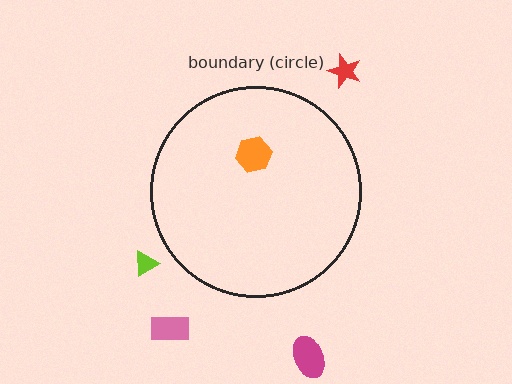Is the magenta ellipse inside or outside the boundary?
Outside.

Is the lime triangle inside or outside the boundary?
Outside.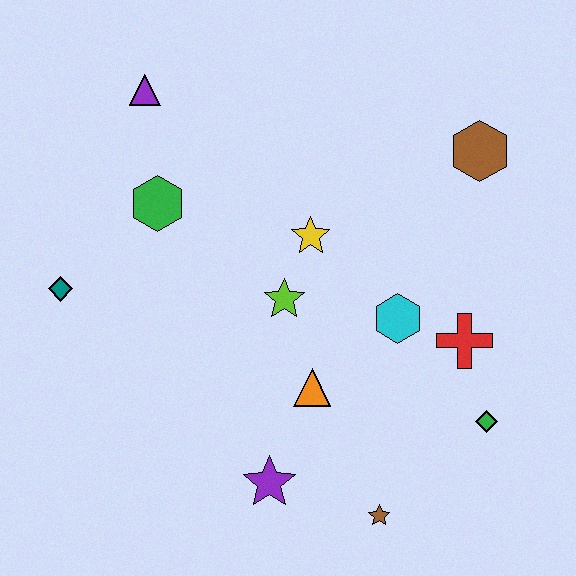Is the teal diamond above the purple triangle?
No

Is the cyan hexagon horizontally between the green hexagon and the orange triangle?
No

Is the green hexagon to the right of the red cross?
No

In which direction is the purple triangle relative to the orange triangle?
The purple triangle is above the orange triangle.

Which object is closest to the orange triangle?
The lime star is closest to the orange triangle.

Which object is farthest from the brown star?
The purple triangle is farthest from the brown star.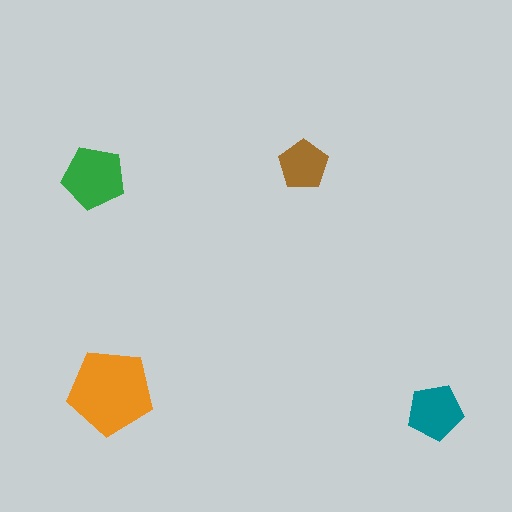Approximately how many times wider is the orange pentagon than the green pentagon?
About 1.5 times wider.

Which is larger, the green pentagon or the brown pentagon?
The green one.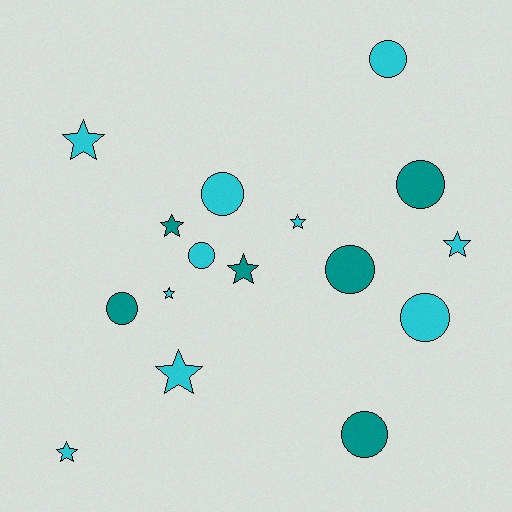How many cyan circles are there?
There are 4 cyan circles.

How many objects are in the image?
There are 16 objects.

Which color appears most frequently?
Cyan, with 10 objects.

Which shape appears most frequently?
Star, with 8 objects.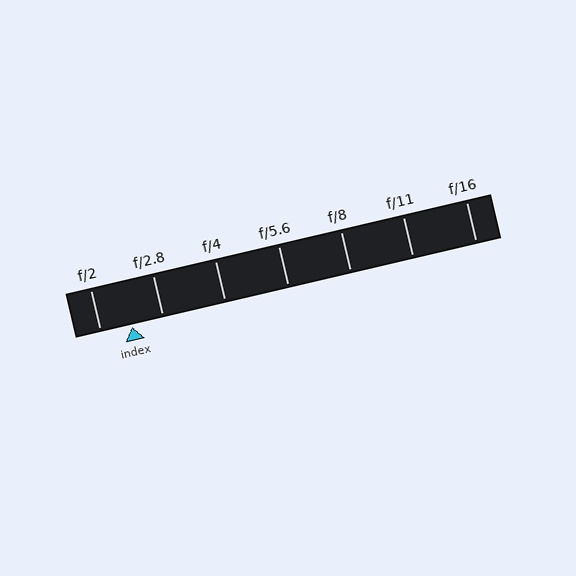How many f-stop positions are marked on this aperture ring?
There are 7 f-stop positions marked.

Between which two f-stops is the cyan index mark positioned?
The index mark is between f/2 and f/2.8.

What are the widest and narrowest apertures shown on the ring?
The widest aperture shown is f/2 and the narrowest is f/16.